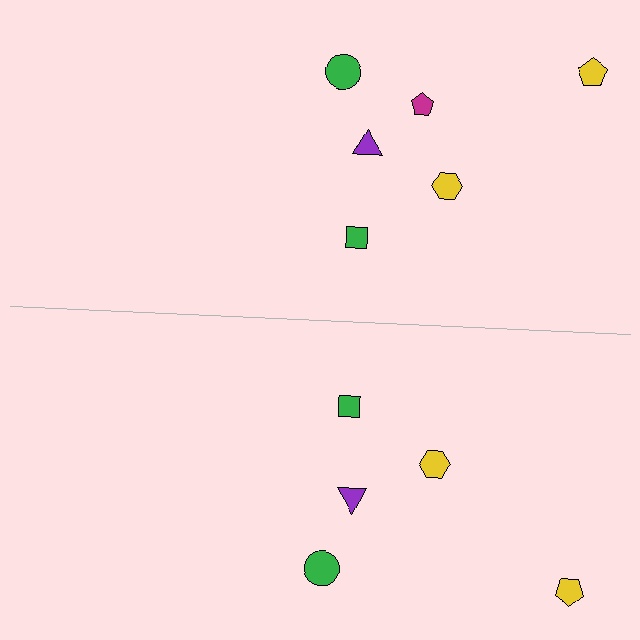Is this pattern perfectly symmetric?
No, the pattern is not perfectly symmetric. A magenta pentagon is missing from the bottom side.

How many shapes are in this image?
There are 11 shapes in this image.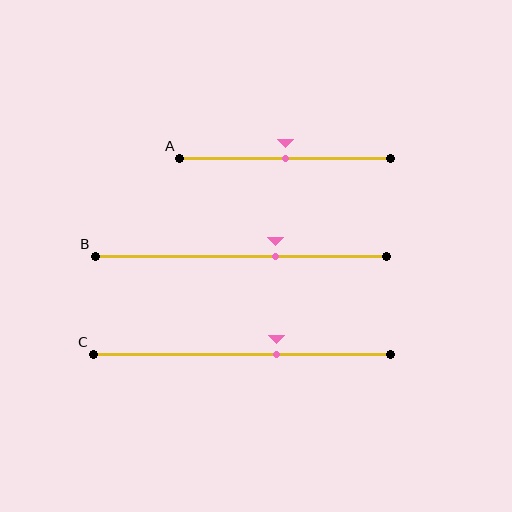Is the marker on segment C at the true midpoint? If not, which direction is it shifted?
No, the marker on segment C is shifted to the right by about 12% of the segment length.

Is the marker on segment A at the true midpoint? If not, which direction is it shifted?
Yes, the marker on segment A is at the true midpoint.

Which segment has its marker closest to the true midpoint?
Segment A has its marker closest to the true midpoint.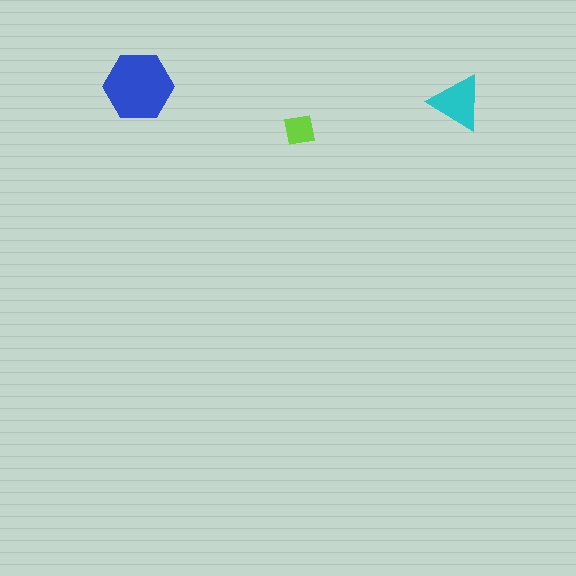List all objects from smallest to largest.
The lime square, the cyan triangle, the blue hexagon.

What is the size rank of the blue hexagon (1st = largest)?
1st.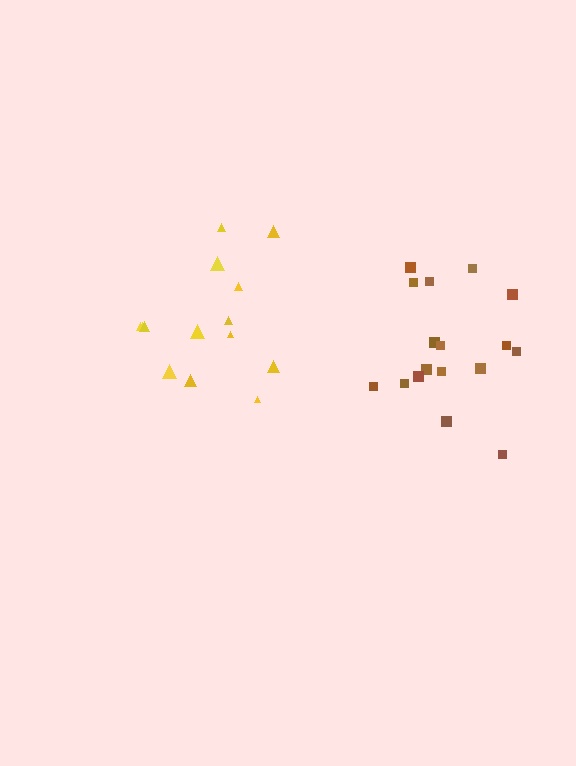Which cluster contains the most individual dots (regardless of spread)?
Brown (17).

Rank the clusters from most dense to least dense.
yellow, brown.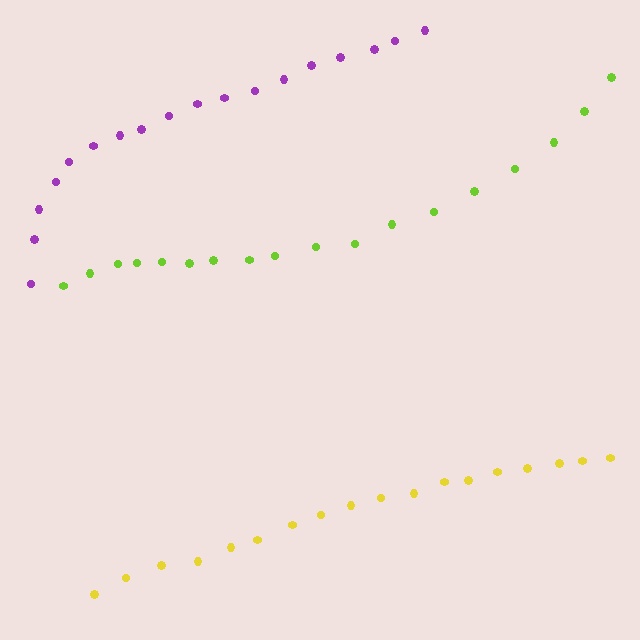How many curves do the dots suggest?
There are 3 distinct paths.